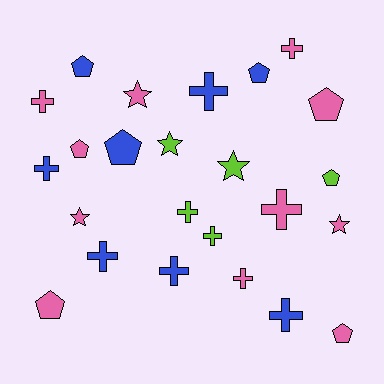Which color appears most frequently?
Pink, with 11 objects.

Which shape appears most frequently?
Cross, with 11 objects.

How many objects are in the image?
There are 24 objects.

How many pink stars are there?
There are 3 pink stars.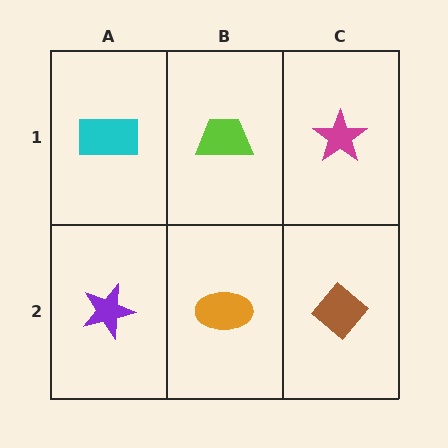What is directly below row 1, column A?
A purple star.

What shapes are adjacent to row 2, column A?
A cyan rectangle (row 1, column A), an orange ellipse (row 2, column B).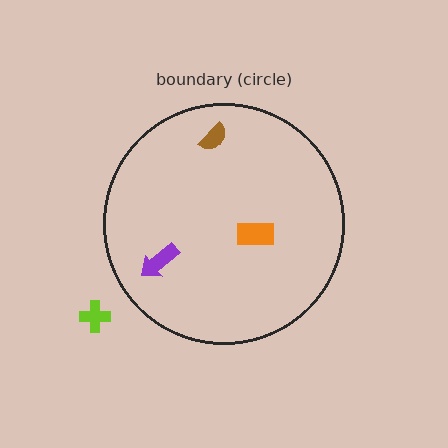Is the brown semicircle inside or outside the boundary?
Inside.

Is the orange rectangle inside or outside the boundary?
Inside.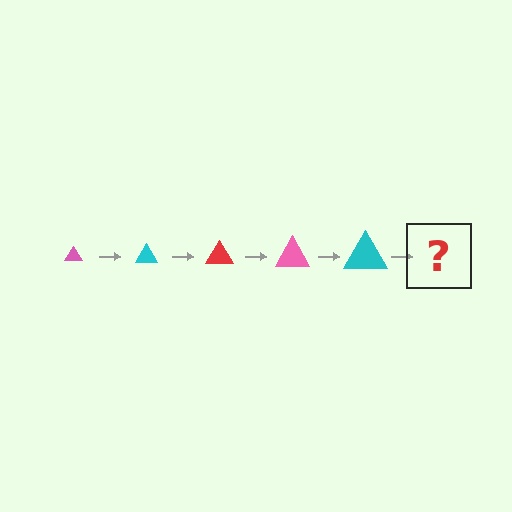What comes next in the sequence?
The next element should be a red triangle, larger than the previous one.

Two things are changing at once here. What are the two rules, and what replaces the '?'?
The two rules are that the triangle grows larger each step and the color cycles through pink, cyan, and red. The '?' should be a red triangle, larger than the previous one.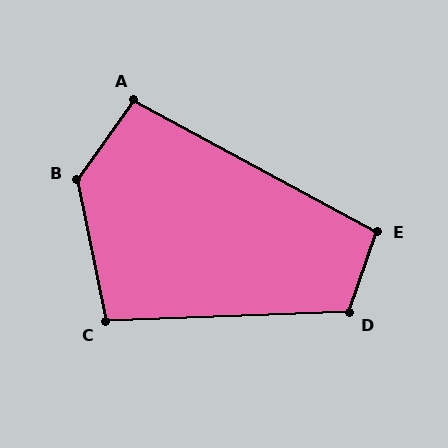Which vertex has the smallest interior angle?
A, at approximately 97 degrees.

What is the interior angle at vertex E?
Approximately 99 degrees (obtuse).